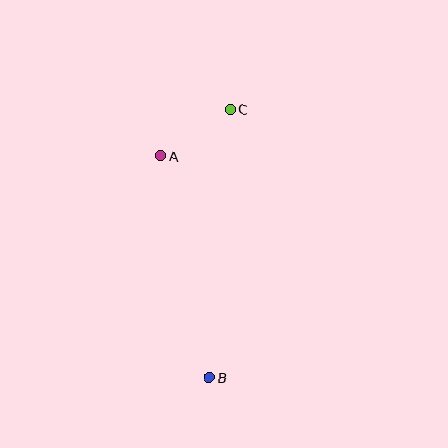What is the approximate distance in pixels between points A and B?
The distance between A and B is approximately 227 pixels.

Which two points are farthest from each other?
Points B and C are farthest from each other.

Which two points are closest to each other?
Points A and C are closest to each other.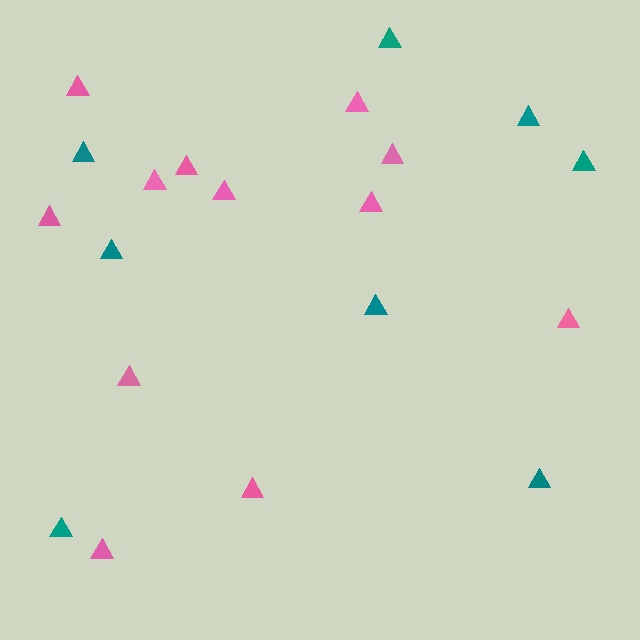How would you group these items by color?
There are 2 groups: one group of pink triangles (12) and one group of teal triangles (8).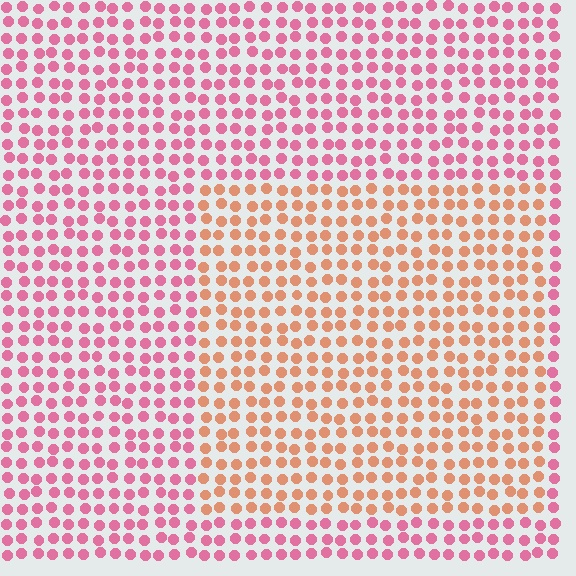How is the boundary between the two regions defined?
The boundary is defined purely by a slight shift in hue (about 43 degrees). Spacing, size, and orientation are identical on both sides.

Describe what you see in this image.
The image is filled with small pink elements in a uniform arrangement. A rectangle-shaped region is visible where the elements are tinted to a slightly different hue, forming a subtle color boundary.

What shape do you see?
I see a rectangle.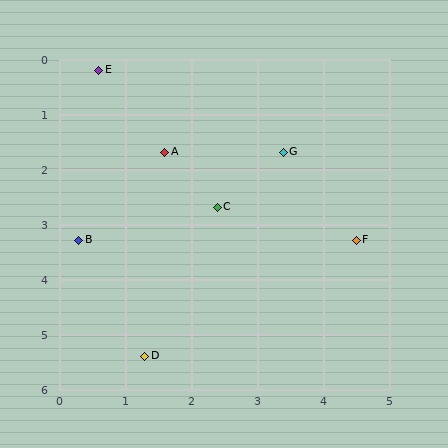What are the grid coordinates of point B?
Point B is at approximately (0.3, 3.3).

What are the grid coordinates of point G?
Point G is at approximately (3.4, 1.7).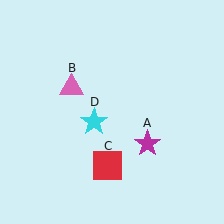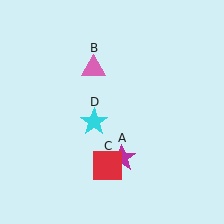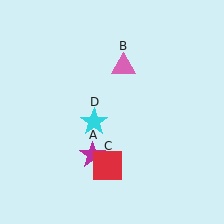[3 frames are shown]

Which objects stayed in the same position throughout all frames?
Red square (object C) and cyan star (object D) remained stationary.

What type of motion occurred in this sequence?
The magenta star (object A), pink triangle (object B) rotated clockwise around the center of the scene.